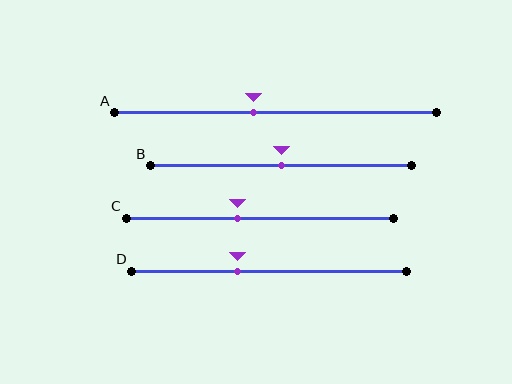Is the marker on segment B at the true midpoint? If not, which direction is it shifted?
Yes, the marker on segment B is at the true midpoint.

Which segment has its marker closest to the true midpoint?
Segment B has its marker closest to the true midpoint.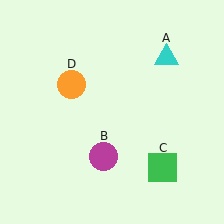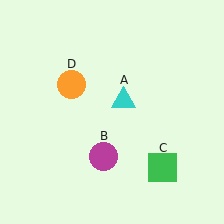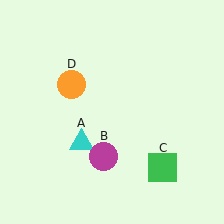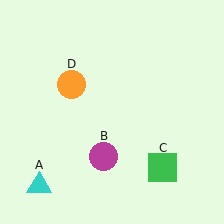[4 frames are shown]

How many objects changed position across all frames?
1 object changed position: cyan triangle (object A).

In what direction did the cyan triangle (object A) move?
The cyan triangle (object A) moved down and to the left.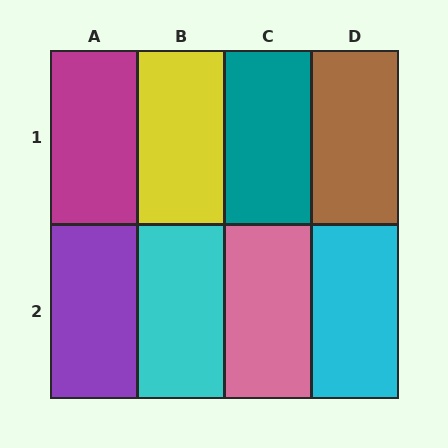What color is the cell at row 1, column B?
Yellow.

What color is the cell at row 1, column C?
Teal.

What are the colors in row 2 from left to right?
Purple, cyan, pink, cyan.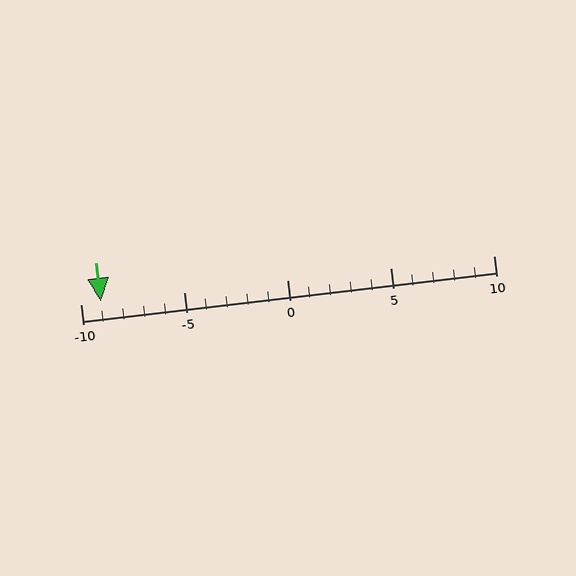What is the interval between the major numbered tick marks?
The major tick marks are spaced 5 units apart.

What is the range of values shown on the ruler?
The ruler shows values from -10 to 10.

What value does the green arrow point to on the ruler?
The green arrow points to approximately -9.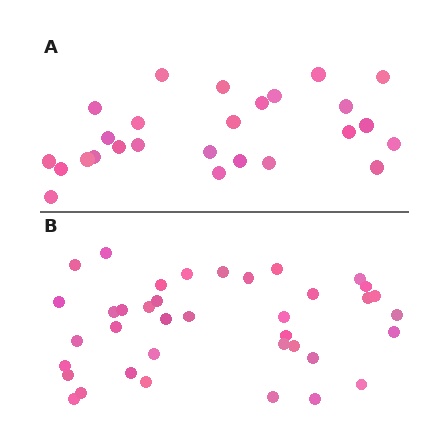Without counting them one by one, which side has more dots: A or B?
Region B (the bottom region) has more dots.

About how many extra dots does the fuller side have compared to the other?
Region B has roughly 12 or so more dots than region A.